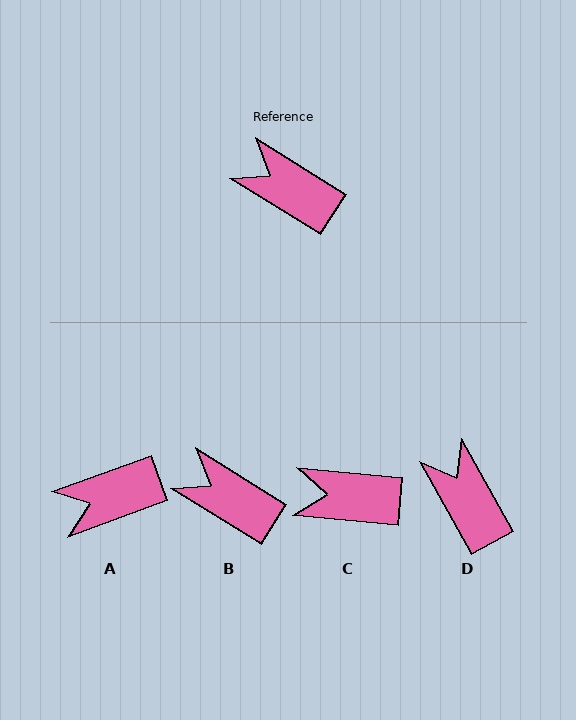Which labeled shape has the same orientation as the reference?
B.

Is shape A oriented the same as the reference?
No, it is off by about 52 degrees.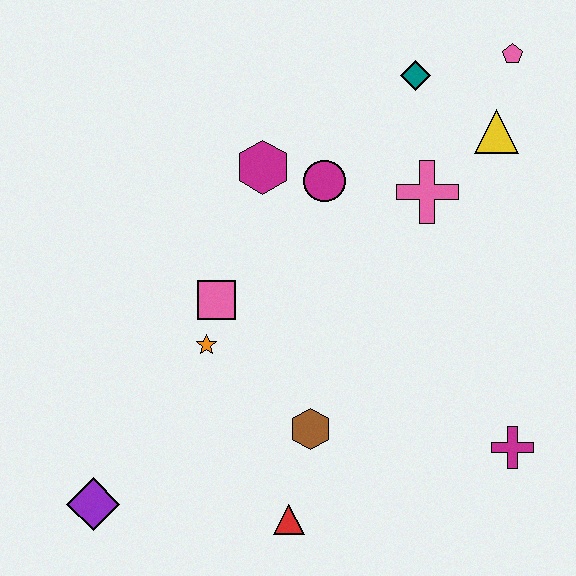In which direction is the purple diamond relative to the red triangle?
The purple diamond is to the left of the red triangle.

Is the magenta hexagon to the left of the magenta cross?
Yes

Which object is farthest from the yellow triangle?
The purple diamond is farthest from the yellow triangle.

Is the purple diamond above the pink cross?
No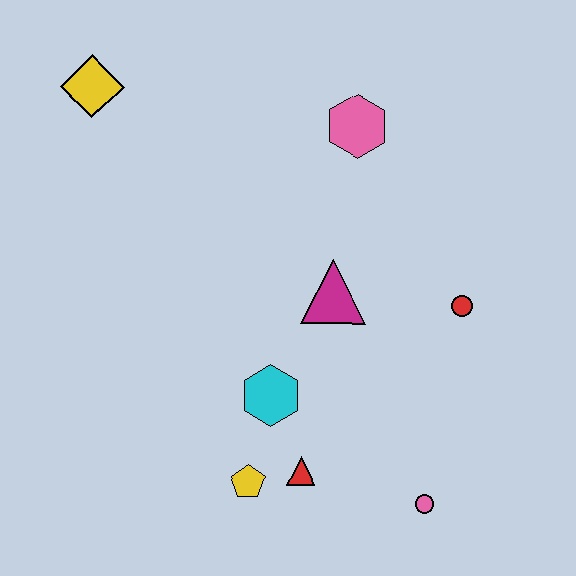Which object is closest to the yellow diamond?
The pink hexagon is closest to the yellow diamond.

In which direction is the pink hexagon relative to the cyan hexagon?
The pink hexagon is above the cyan hexagon.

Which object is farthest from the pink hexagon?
The pink circle is farthest from the pink hexagon.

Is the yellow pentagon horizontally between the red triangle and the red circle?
No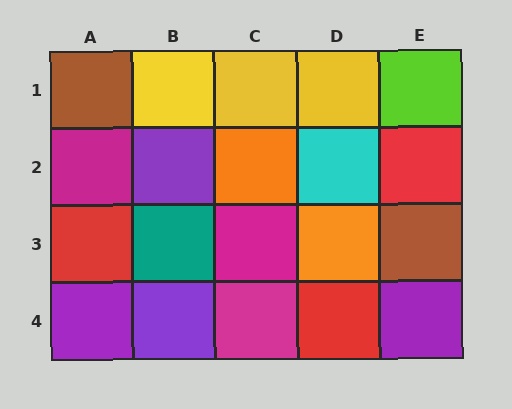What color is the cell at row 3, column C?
Magenta.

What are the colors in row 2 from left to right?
Magenta, purple, orange, cyan, red.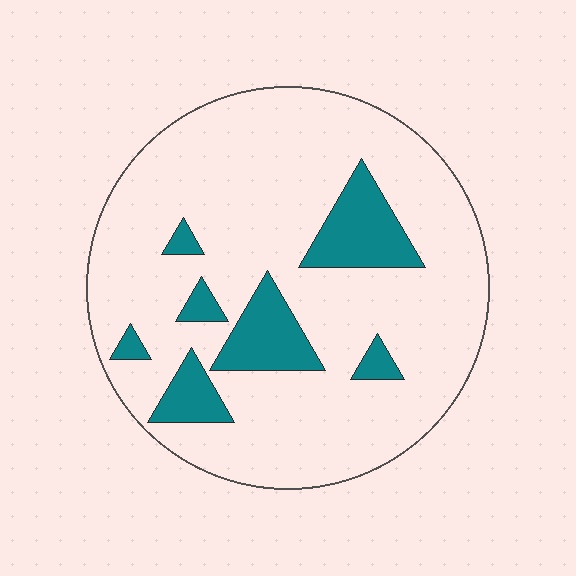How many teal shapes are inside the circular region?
7.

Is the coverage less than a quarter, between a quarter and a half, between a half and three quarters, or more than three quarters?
Less than a quarter.